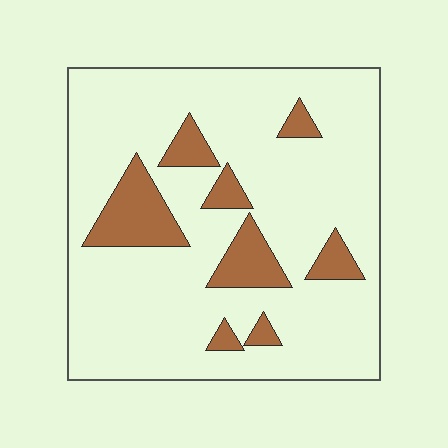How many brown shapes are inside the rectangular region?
8.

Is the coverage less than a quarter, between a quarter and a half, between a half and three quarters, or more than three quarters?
Less than a quarter.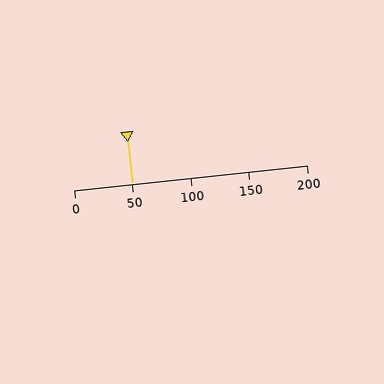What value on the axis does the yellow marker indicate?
The marker indicates approximately 50.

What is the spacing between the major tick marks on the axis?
The major ticks are spaced 50 apart.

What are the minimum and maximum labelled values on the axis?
The axis runs from 0 to 200.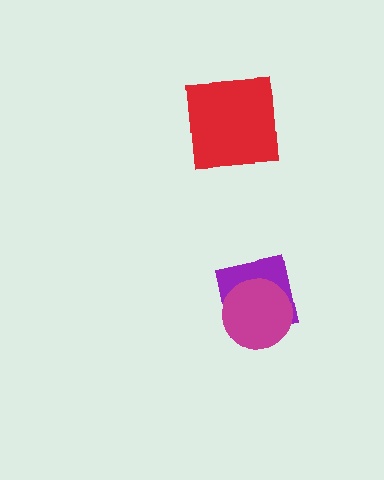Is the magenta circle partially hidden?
No, no other shape covers it.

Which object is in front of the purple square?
The magenta circle is in front of the purple square.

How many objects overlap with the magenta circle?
1 object overlaps with the magenta circle.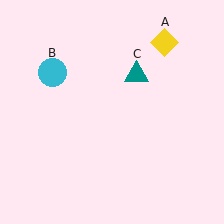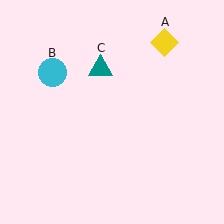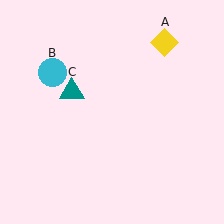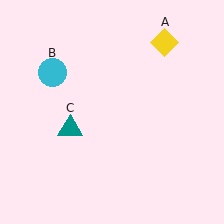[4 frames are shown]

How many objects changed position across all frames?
1 object changed position: teal triangle (object C).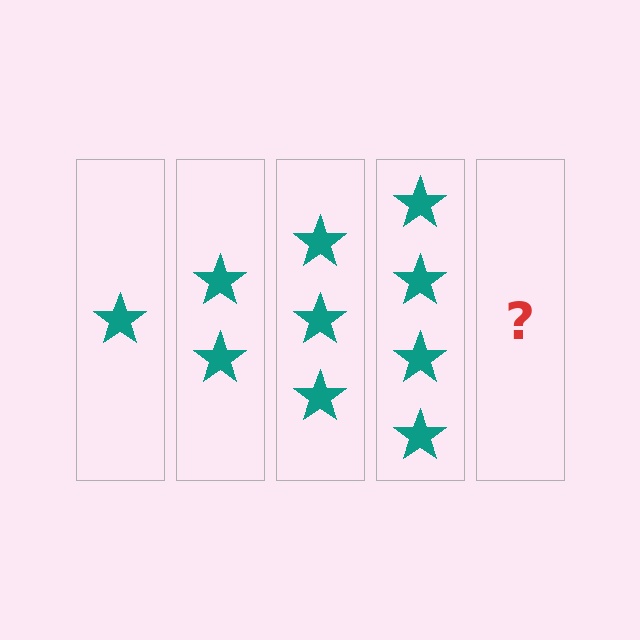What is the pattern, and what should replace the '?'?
The pattern is that each step adds one more star. The '?' should be 5 stars.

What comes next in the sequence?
The next element should be 5 stars.